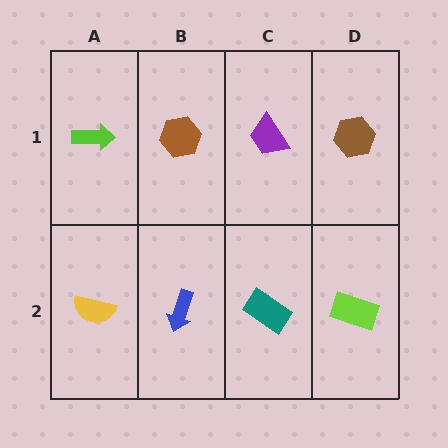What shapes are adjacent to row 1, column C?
A teal rectangle (row 2, column C), a brown hexagon (row 1, column B), a brown hexagon (row 1, column D).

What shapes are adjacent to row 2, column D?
A brown hexagon (row 1, column D), a teal rectangle (row 2, column C).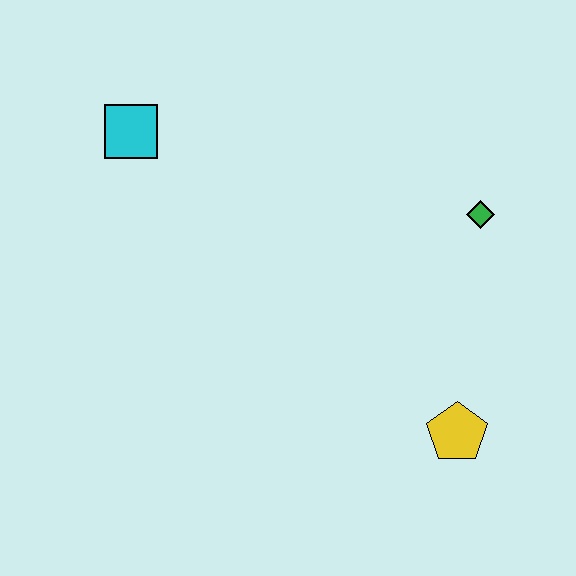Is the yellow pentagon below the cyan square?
Yes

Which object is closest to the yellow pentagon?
The green diamond is closest to the yellow pentagon.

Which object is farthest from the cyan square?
The yellow pentagon is farthest from the cyan square.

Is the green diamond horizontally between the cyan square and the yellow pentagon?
No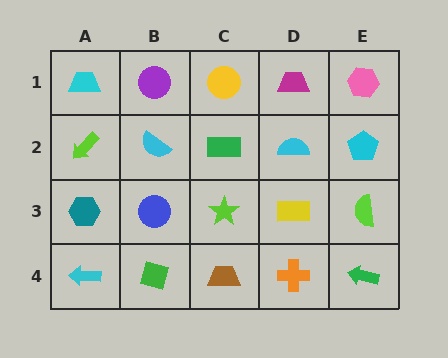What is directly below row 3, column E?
A green arrow.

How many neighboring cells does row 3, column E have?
3.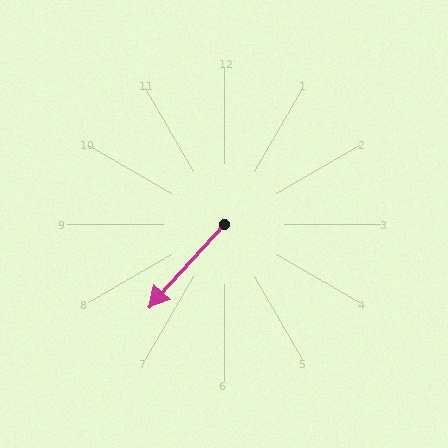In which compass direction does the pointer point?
Southwest.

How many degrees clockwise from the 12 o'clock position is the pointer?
Approximately 222 degrees.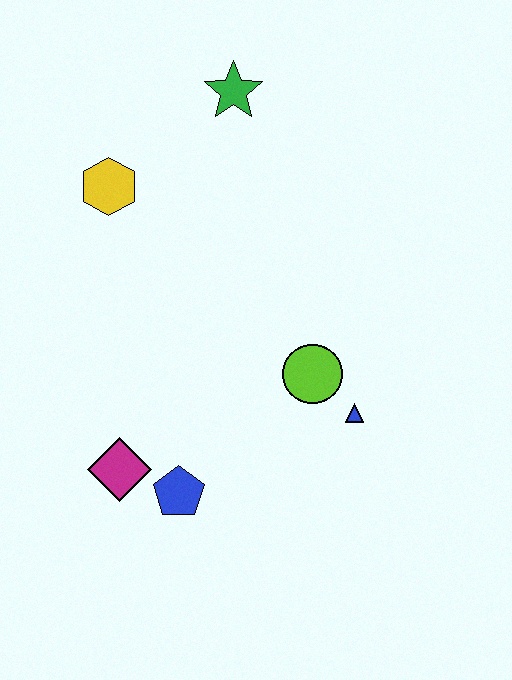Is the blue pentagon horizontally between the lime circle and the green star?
No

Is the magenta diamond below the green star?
Yes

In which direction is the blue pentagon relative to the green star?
The blue pentagon is below the green star.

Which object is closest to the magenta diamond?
The blue pentagon is closest to the magenta diamond.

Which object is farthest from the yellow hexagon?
The blue triangle is farthest from the yellow hexagon.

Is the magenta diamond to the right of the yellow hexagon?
Yes